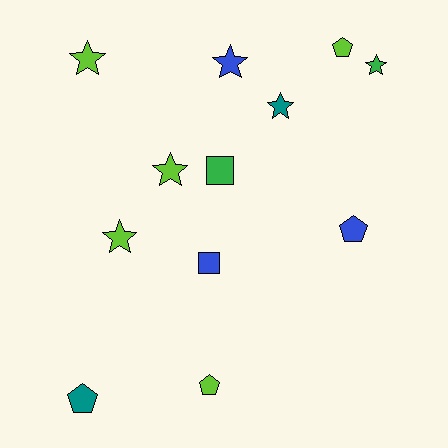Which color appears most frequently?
Lime, with 5 objects.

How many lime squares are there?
There are no lime squares.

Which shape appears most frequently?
Star, with 6 objects.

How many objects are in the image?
There are 12 objects.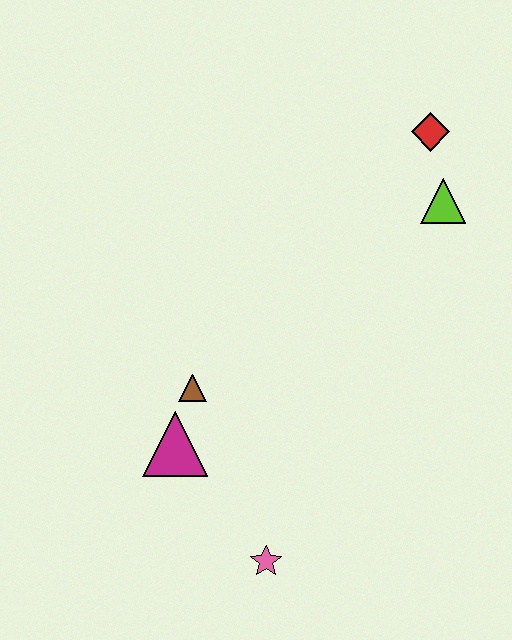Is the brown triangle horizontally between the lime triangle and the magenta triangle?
Yes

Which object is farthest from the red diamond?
The pink star is farthest from the red diamond.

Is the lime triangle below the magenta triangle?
No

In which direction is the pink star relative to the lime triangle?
The pink star is below the lime triangle.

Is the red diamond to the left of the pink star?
No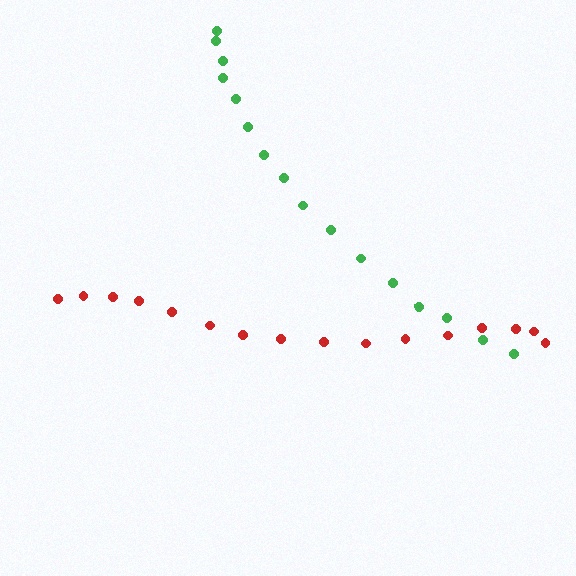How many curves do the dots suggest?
There are 2 distinct paths.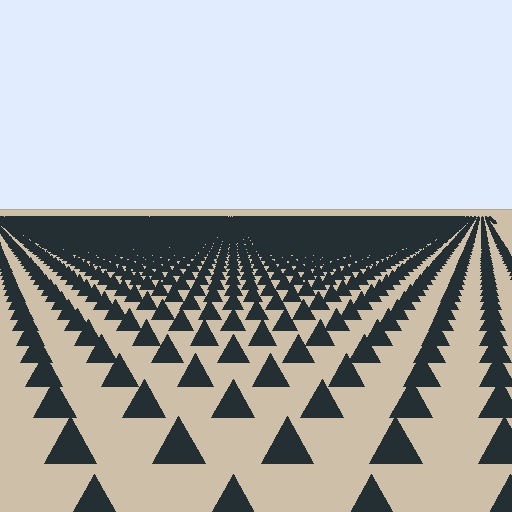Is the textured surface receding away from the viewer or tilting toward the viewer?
The surface is receding away from the viewer. Texture elements get smaller and denser toward the top.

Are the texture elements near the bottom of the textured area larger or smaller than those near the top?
Larger. Near the bottom, elements are closer to the viewer and appear at a bigger on-screen size.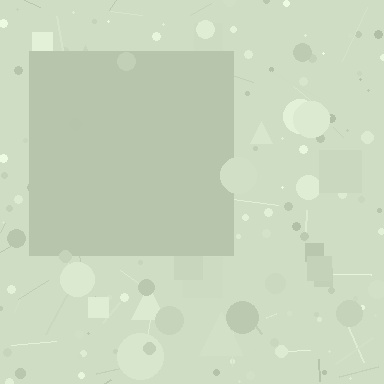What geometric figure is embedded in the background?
A square is embedded in the background.